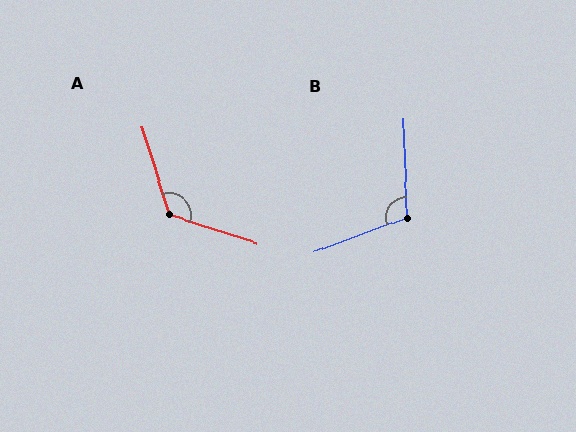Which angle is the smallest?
B, at approximately 109 degrees.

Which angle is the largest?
A, at approximately 126 degrees.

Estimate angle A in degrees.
Approximately 126 degrees.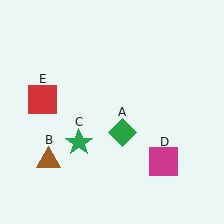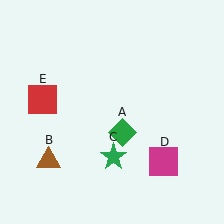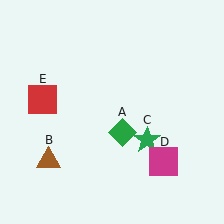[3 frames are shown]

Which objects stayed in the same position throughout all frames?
Green diamond (object A) and brown triangle (object B) and magenta square (object D) and red square (object E) remained stationary.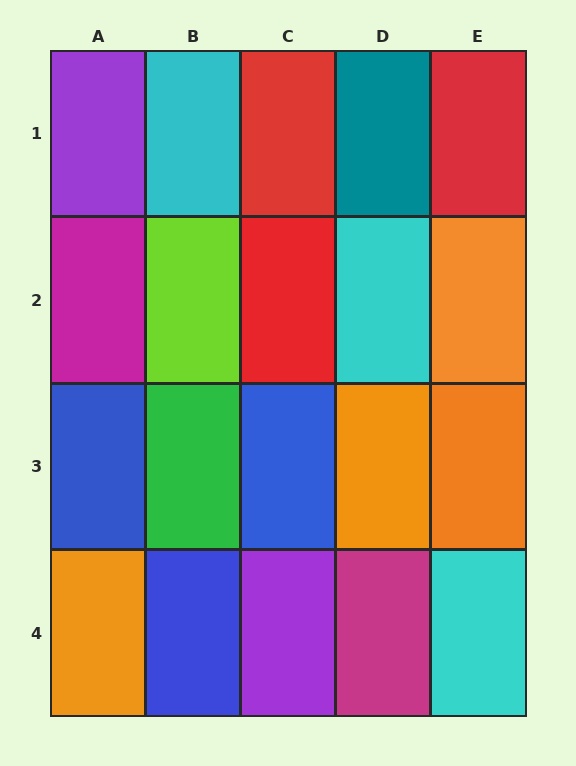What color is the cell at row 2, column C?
Red.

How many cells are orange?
4 cells are orange.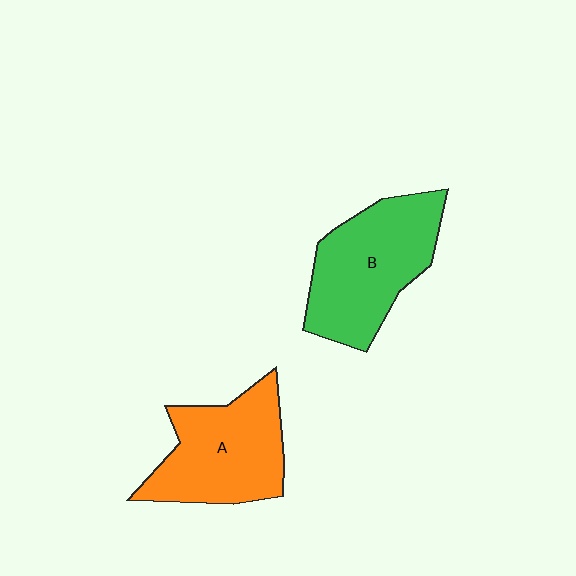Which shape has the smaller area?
Shape A (orange).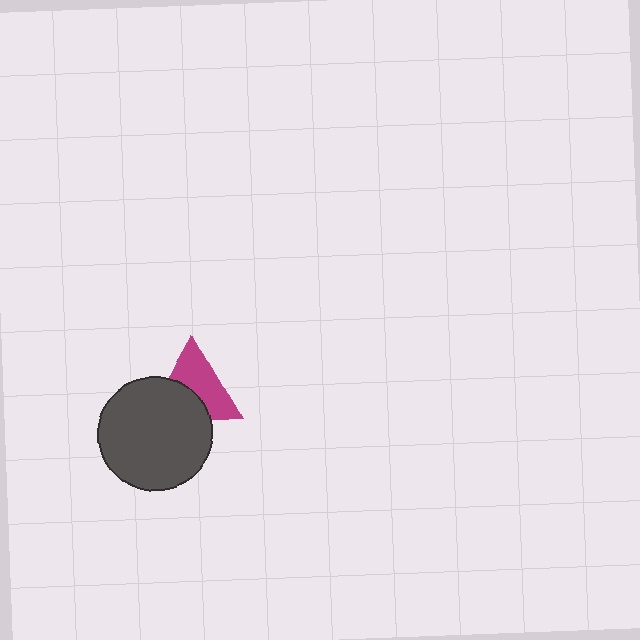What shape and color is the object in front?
The object in front is a dark gray circle.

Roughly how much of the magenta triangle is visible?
About half of it is visible (roughly 58%).